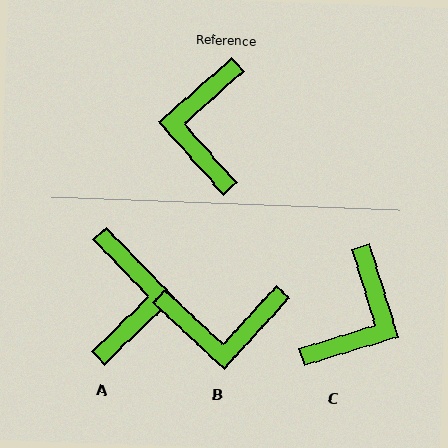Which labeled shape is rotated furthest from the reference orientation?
A, about 177 degrees away.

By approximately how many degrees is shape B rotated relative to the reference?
Approximately 96 degrees counter-clockwise.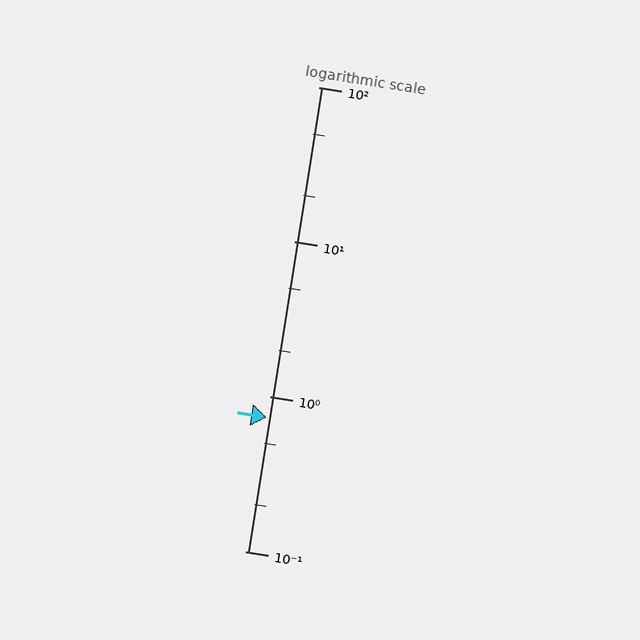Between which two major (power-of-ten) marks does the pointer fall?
The pointer is between 0.1 and 1.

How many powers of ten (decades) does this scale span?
The scale spans 3 decades, from 0.1 to 100.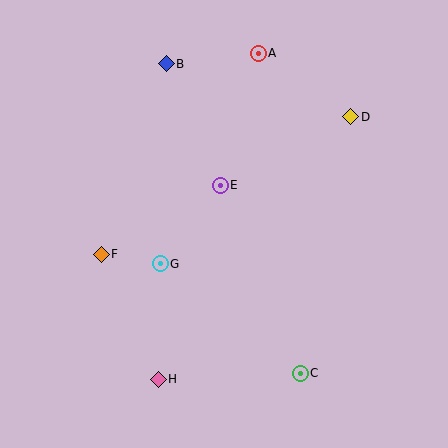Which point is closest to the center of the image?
Point E at (220, 185) is closest to the center.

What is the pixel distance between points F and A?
The distance between F and A is 255 pixels.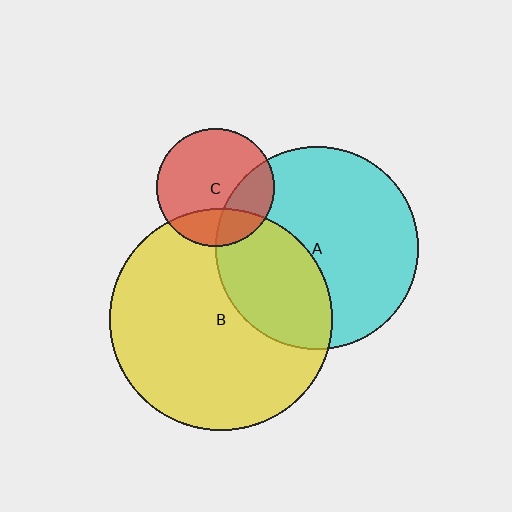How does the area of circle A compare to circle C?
Approximately 3.0 times.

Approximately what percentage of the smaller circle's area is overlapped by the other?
Approximately 35%.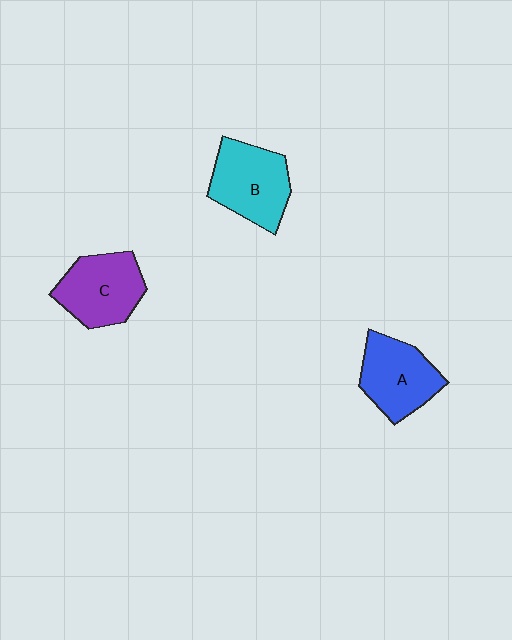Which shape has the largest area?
Shape B (cyan).